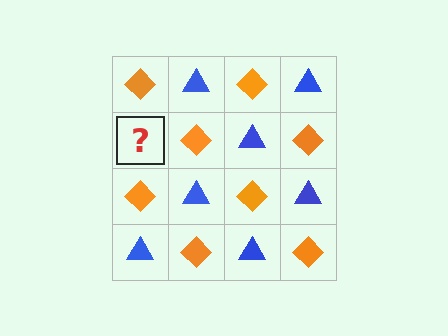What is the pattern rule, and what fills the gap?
The rule is that it alternates orange diamond and blue triangle in a checkerboard pattern. The gap should be filled with a blue triangle.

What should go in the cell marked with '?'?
The missing cell should contain a blue triangle.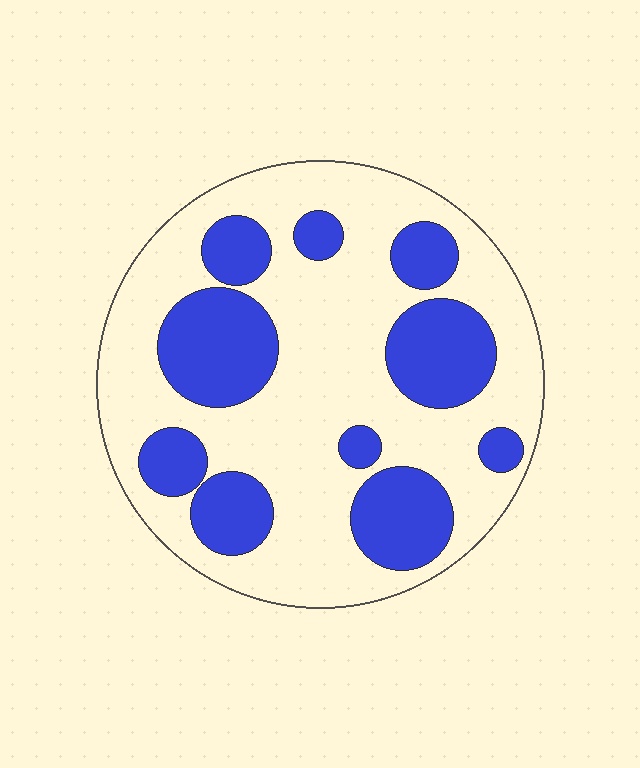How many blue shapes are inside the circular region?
10.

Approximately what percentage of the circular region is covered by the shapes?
Approximately 35%.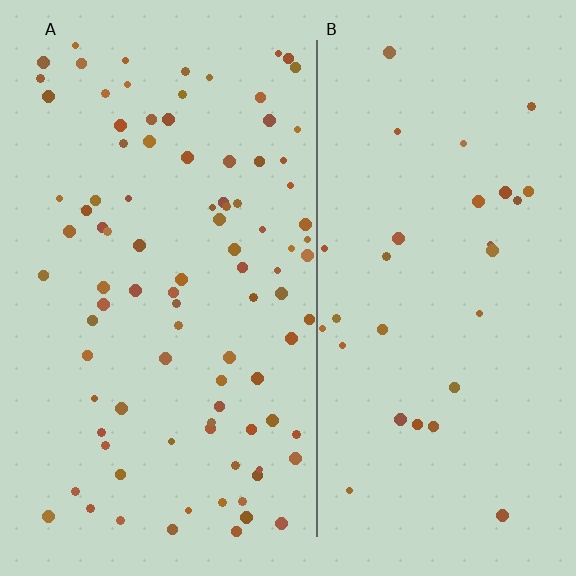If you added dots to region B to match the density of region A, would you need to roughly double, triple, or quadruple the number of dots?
Approximately triple.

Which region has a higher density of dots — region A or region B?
A (the left).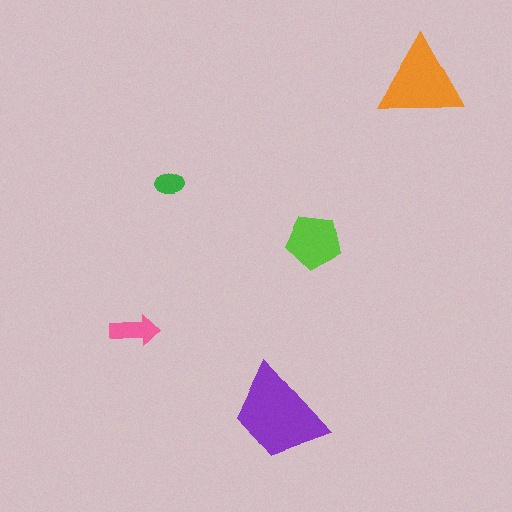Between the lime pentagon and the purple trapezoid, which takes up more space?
The purple trapezoid.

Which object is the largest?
The purple trapezoid.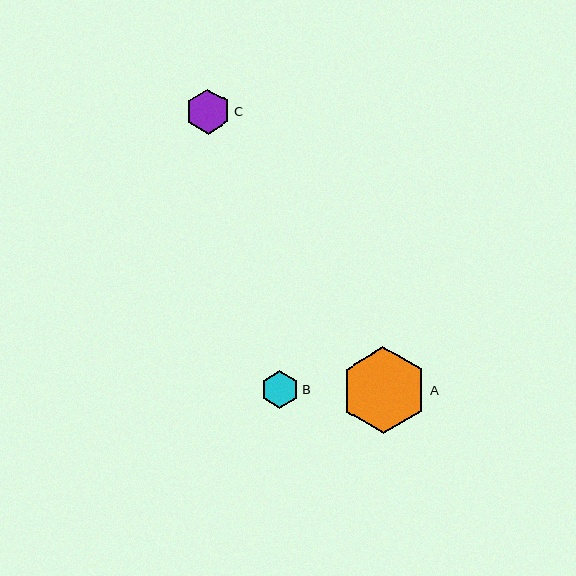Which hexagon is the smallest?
Hexagon B is the smallest with a size of approximately 37 pixels.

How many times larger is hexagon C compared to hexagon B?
Hexagon C is approximately 1.2 times the size of hexagon B.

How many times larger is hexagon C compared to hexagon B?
Hexagon C is approximately 1.2 times the size of hexagon B.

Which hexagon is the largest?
Hexagon A is the largest with a size of approximately 87 pixels.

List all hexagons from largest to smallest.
From largest to smallest: A, C, B.